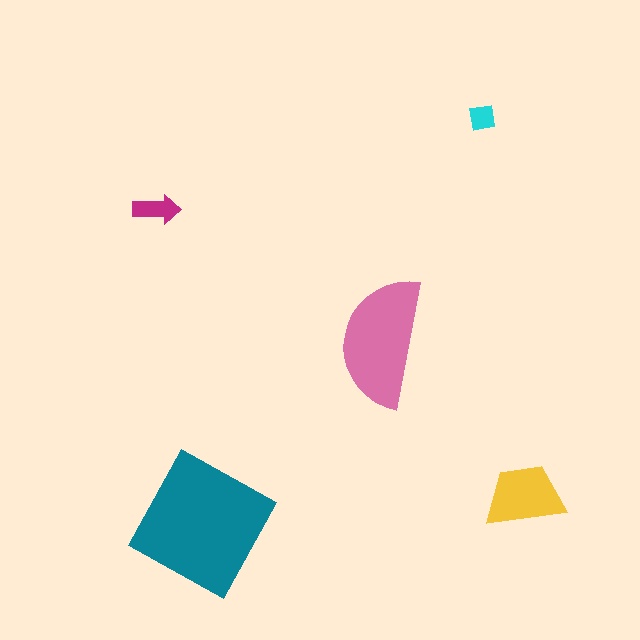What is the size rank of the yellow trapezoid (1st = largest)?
3rd.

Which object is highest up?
The cyan square is topmost.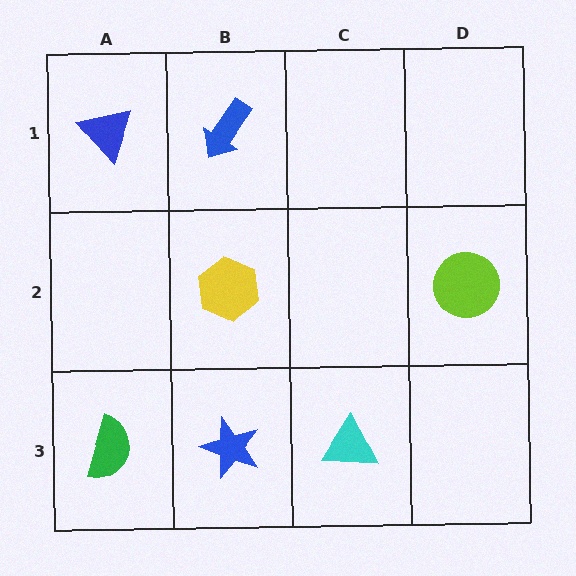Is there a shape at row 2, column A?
No, that cell is empty.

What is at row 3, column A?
A green semicircle.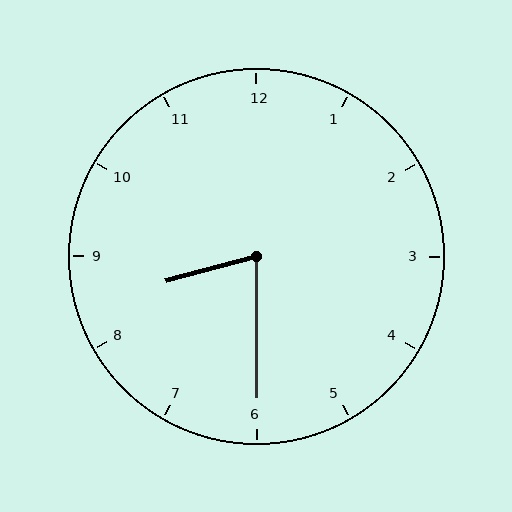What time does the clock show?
8:30.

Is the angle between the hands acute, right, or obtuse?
It is acute.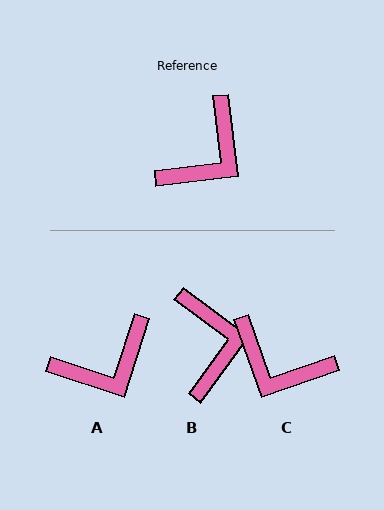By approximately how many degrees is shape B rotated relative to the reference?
Approximately 47 degrees counter-clockwise.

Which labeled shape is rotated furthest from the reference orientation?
C, about 78 degrees away.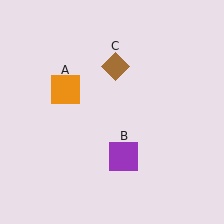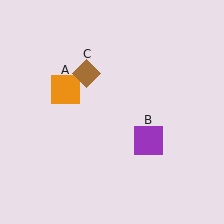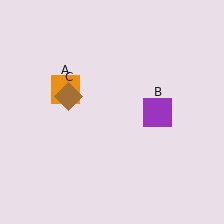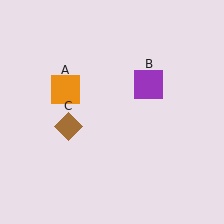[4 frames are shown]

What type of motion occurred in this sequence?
The purple square (object B), brown diamond (object C) rotated counterclockwise around the center of the scene.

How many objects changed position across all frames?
2 objects changed position: purple square (object B), brown diamond (object C).